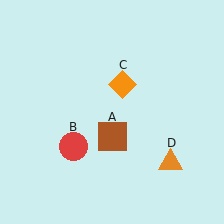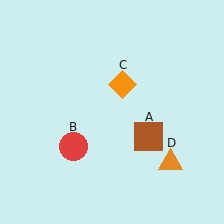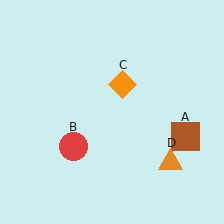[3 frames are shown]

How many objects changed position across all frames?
1 object changed position: brown square (object A).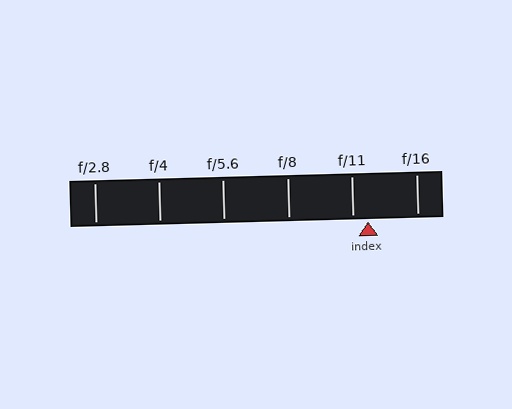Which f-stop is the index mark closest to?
The index mark is closest to f/11.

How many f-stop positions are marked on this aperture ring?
There are 6 f-stop positions marked.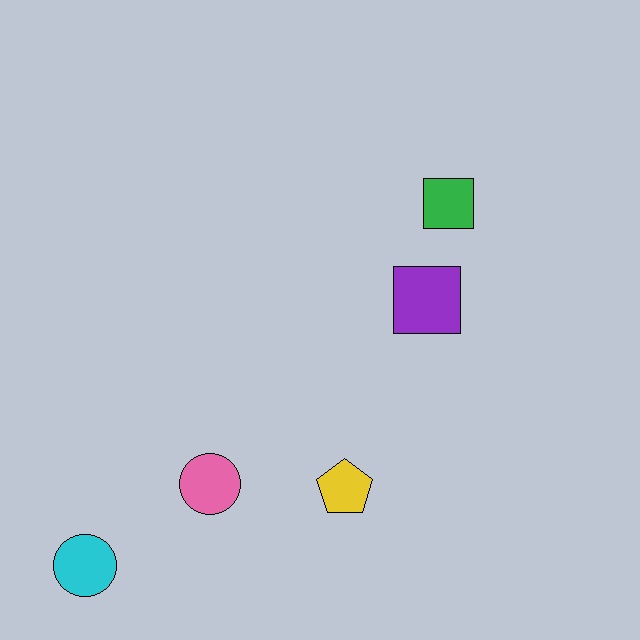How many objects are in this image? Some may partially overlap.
There are 5 objects.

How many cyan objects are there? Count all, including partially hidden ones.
There is 1 cyan object.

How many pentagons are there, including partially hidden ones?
There is 1 pentagon.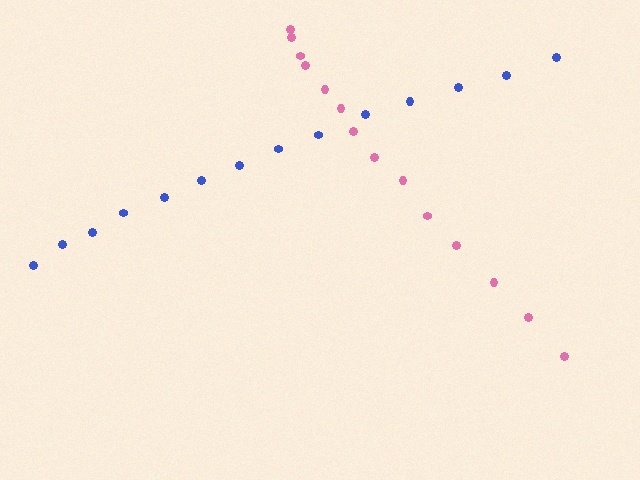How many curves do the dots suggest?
There are 2 distinct paths.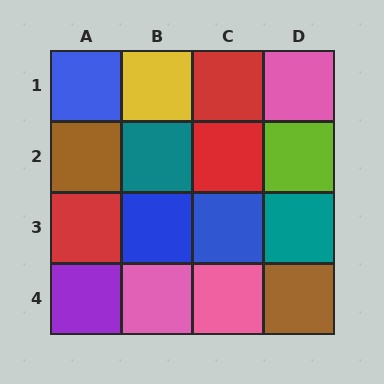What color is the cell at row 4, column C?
Pink.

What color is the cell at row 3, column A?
Red.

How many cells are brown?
2 cells are brown.